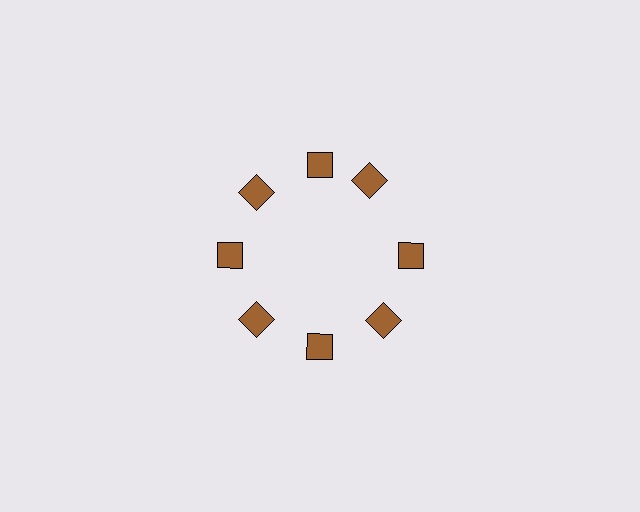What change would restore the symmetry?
The symmetry would be restored by rotating it back into even spacing with its neighbors so that all 8 diamonds sit at equal angles and equal distance from the center.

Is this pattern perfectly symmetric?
No. The 8 brown diamonds are arranged in a ring, but one element near the 2 o'clock position is rotated out of alignment along the ring, breaking the 8-fold rotational symmetry.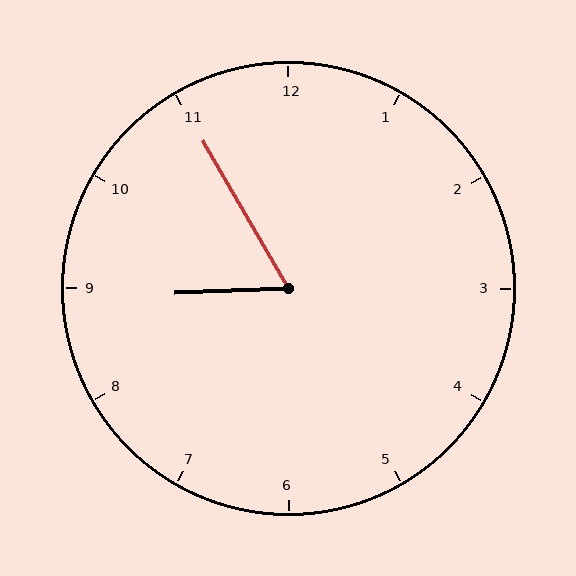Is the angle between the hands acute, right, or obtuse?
It is acute.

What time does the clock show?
8:55.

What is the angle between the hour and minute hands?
Approximately 62 degrees.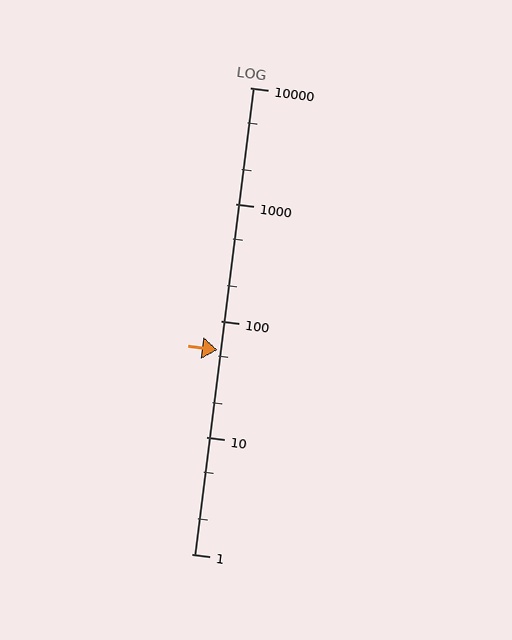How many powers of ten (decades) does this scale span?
The scale spans 4 decades, from 1 to 10000.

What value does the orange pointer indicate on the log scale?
The pointer indicates approximately 56.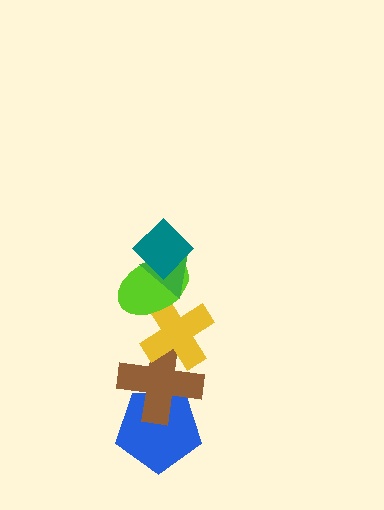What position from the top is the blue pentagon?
The blue pentagon is 6th from the top.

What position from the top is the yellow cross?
The yellow cross is 4th from the top.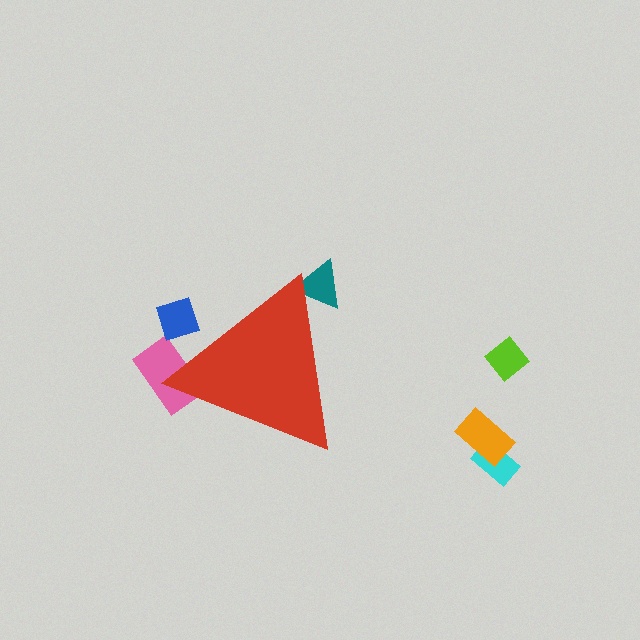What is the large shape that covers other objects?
A red triangle.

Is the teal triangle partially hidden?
Yes, the teal triangle is partially hidden behind the red triangle.